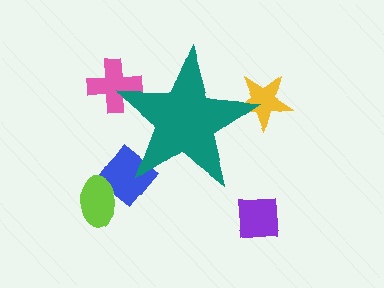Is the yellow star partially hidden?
Yes, the yellow star is partially hidden behind the teal star.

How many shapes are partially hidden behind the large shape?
3 shapes are partially hidden.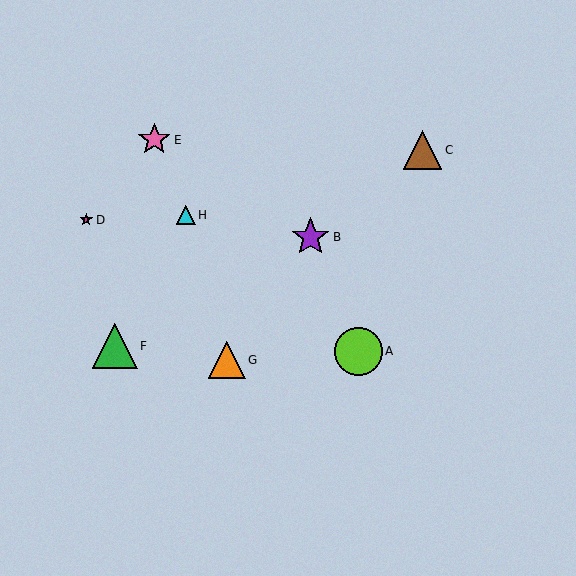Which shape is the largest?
The lime circle (labeled A) is the largest.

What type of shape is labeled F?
Shape F is a green triangle.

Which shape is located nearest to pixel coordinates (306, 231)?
The purple star (labeled B) at (311, 237) is nearest to that location.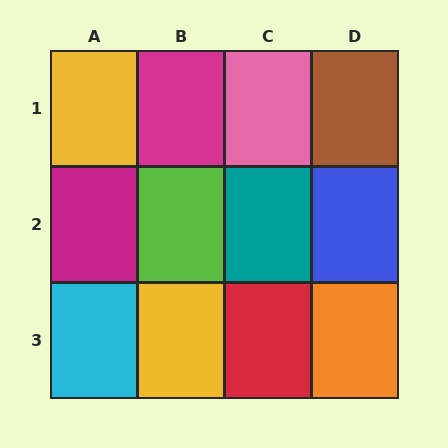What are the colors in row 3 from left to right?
Cyan, yellow, red, orange.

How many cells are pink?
1 cell is pink.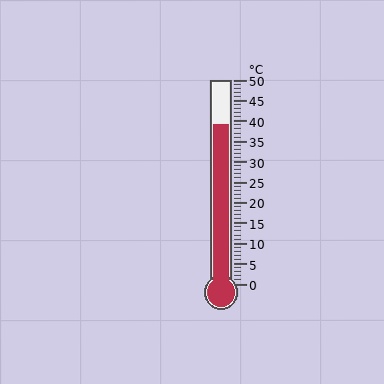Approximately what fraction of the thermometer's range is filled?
The thermometer is filled to approximately 80% of its range.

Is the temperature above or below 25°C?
The temperature is above 25°C.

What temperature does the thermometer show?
The thermometer shows approximately 39°C.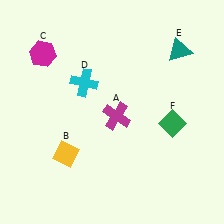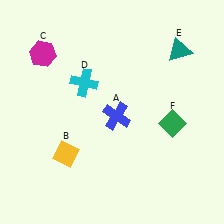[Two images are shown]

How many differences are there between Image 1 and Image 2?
There is 1 difference between the two images.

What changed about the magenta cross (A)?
In Image 1, A is magenta. In Image 2, it changed to blue.